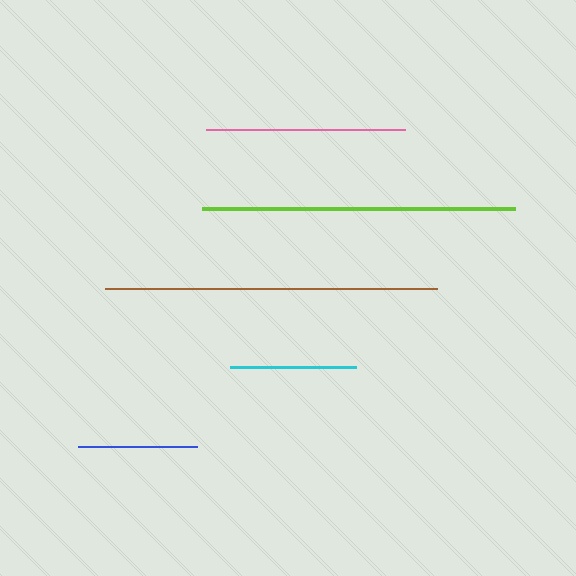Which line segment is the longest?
The brown line is the longest at approximately 333 pixels.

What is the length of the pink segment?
The pink segment is approximately 198 pixels long.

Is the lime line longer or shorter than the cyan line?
The lime line is longer than the cyan line.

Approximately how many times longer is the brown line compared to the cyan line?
The brown line is approximately 2.7 times the length of the cyan line.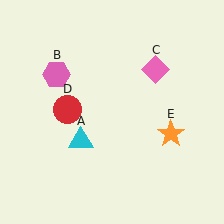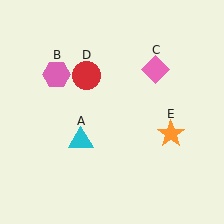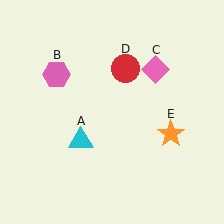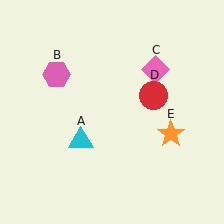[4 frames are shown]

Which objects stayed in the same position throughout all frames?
Cyan triangle (object A) and pink hexagon (object B) and pink diamond (object C) and orange star (object E) remained stationary.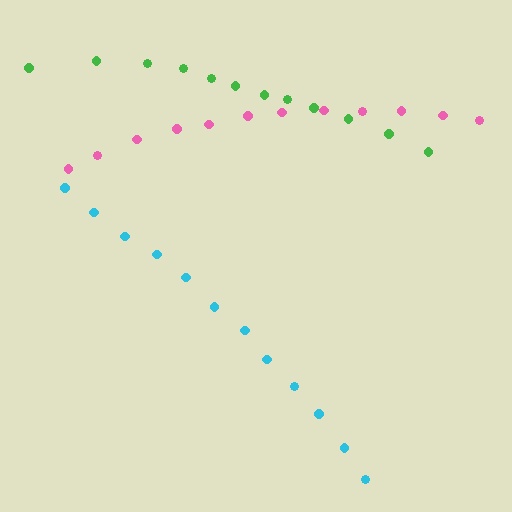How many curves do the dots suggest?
There are 3 distinct paths.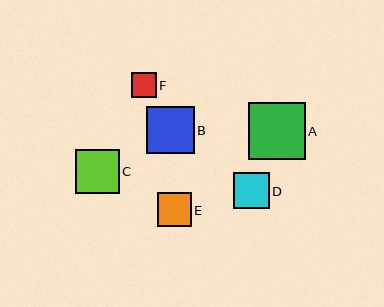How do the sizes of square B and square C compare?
Square B and square C are approximately the same size.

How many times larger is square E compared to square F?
Square E is approximately 1.3 times the size of square F.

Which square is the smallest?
Square F is the smallest with a size of approximately 25 pixels.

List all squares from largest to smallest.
From largest to smallest: A, B, C, D, E, F.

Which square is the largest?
Square A is the largest with a size of approximately 57 pixels.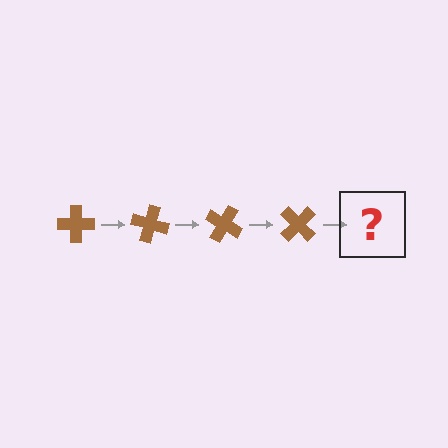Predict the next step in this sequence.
The next step is a brown cross rotated 60 degrees.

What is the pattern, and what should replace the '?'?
The pattern is that the cross rotates 15 degrees each step. The '?' should be a brown cross rotated 60 degrees.